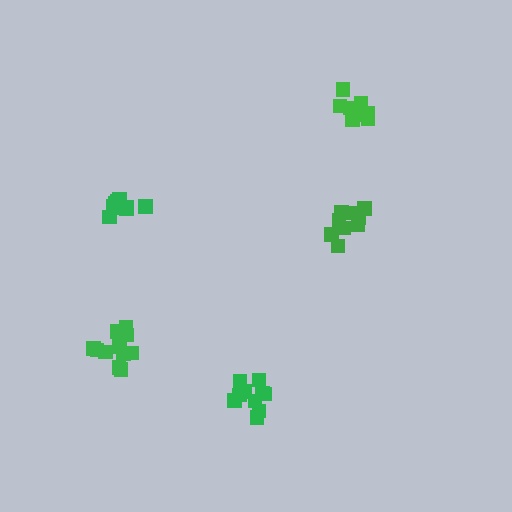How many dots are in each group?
Group 1: 10 dots, Group 2: 10 dots, Group 3: 13 dots, Group 4: 10 dots, Group 5: 10 dots (53 total).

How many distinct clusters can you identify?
There are 5 distinct clusters.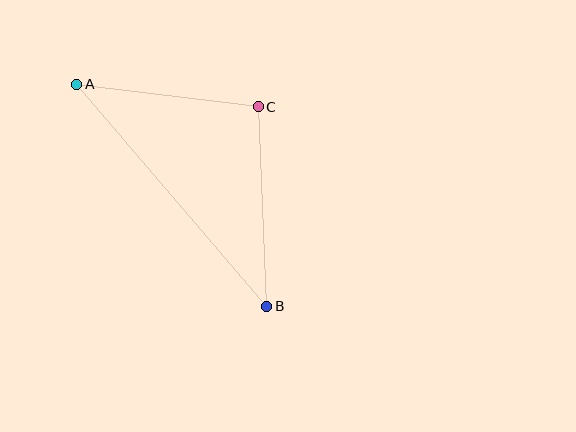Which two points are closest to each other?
Points A and C are closest to each other.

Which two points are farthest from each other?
Points A and B are farthest from each other.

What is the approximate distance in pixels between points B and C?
The distance between B and C is approximately 200 pixels.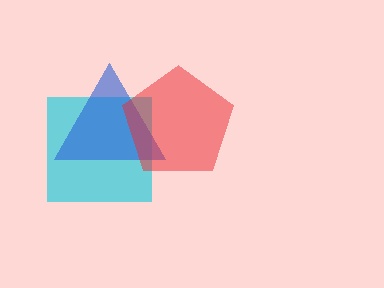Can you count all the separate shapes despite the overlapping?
Yes, there are 3 separate shapes.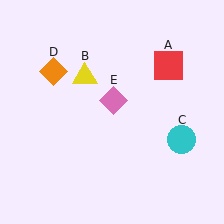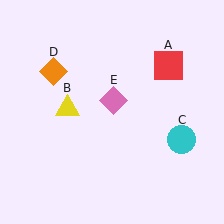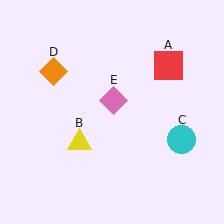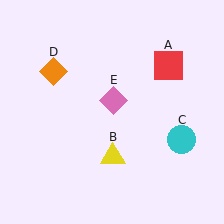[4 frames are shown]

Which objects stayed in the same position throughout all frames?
Red square (object A) and cyan circle (object C) and orange diamond (object D) and pink diamond (object E) remained stationary.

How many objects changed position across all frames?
1 object changed position: yellow triangle (object B).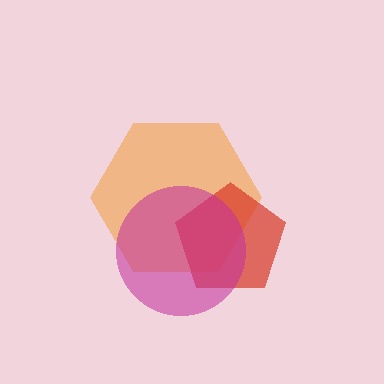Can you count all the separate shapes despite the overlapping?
Yes, there are 3 separate shapes.